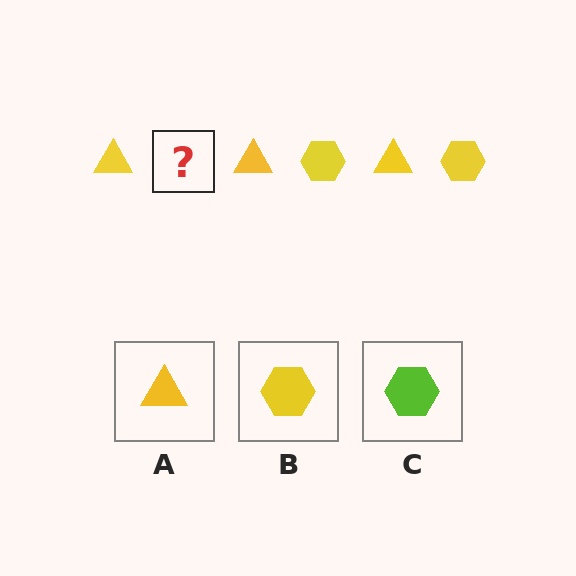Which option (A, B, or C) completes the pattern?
B.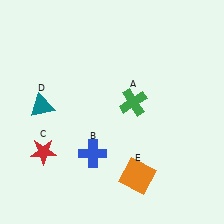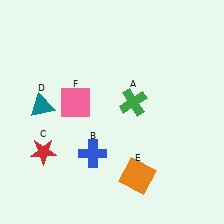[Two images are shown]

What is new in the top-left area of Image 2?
A pink square (F) was added in the top-left area of Image 2.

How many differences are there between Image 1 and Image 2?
There is 1 difference between the two images.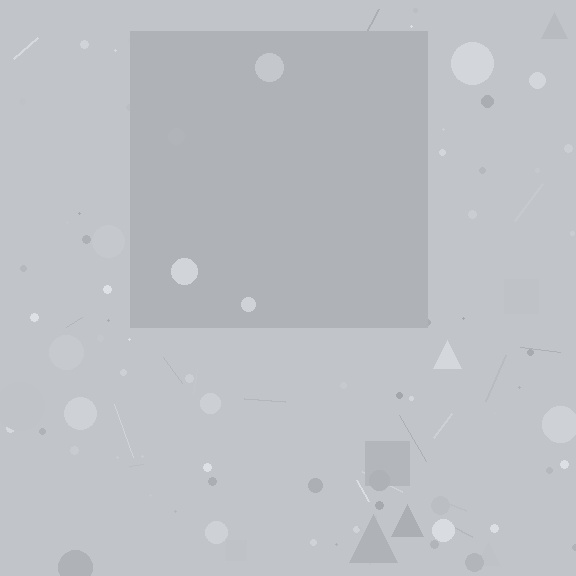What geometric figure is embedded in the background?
A square is embedded in the background.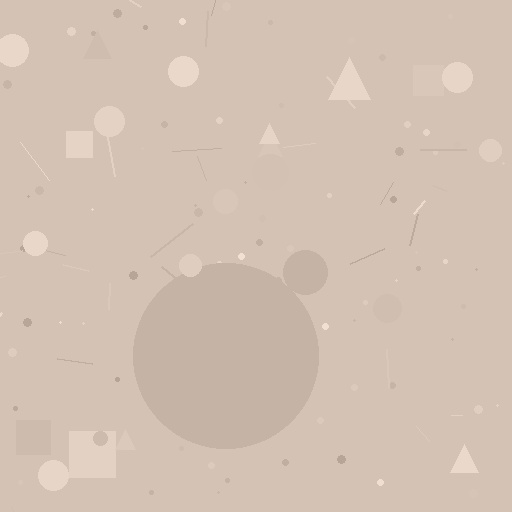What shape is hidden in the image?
A circle is hidden in the image.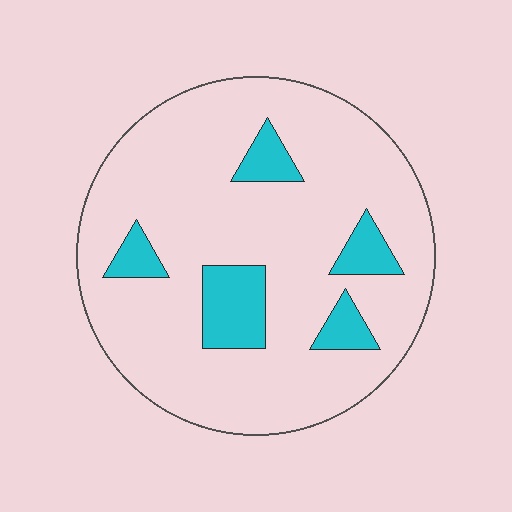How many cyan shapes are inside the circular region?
5.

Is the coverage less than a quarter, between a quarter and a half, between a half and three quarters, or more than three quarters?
Less than a quarter.